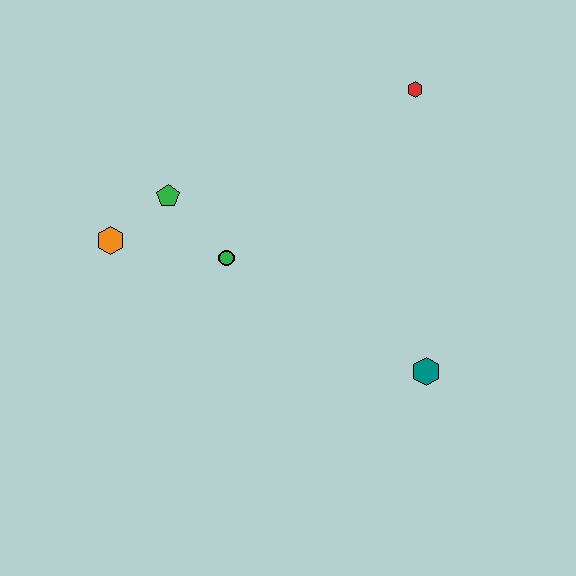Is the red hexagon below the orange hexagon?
No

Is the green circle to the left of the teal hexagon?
Yes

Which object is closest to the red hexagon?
The green circle is closest to the red hexagon.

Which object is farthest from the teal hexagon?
The orange hexagon is farthest from the teal hexagon.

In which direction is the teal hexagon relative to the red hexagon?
The teal hexagon is below the red hexagon.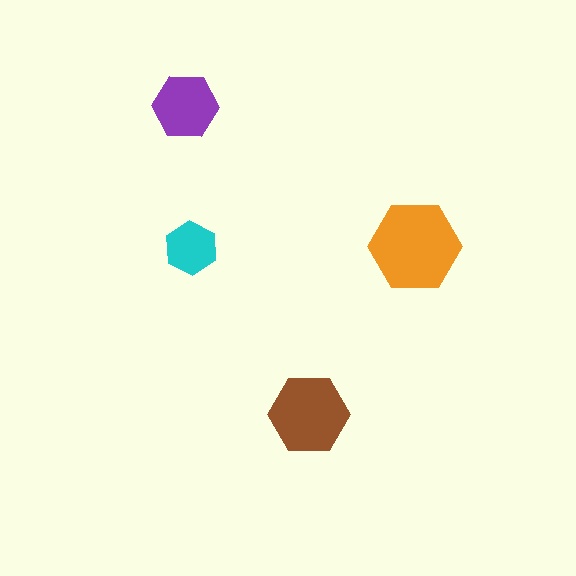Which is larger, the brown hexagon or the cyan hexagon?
The brown one.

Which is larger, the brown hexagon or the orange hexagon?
The orange one.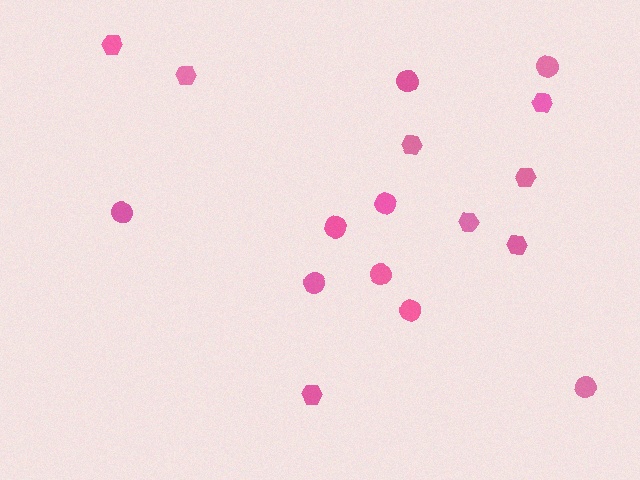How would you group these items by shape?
There are 2 groups: one group of circles (9) and one group of hexagons (8).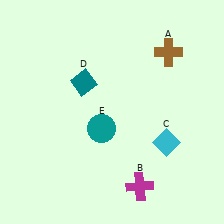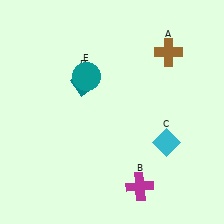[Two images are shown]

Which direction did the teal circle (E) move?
The teal circle (E) moved up.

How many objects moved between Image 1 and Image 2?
1 object moved between the two images.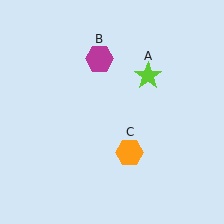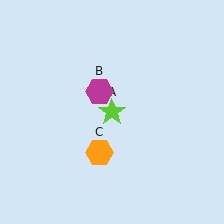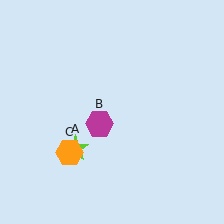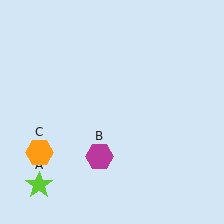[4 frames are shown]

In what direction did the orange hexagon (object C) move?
The orange hexagon (object C) moved left.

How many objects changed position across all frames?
3 objects changed position: lime star (object A), magenta hexagon (object B), orange hexagon (object C).